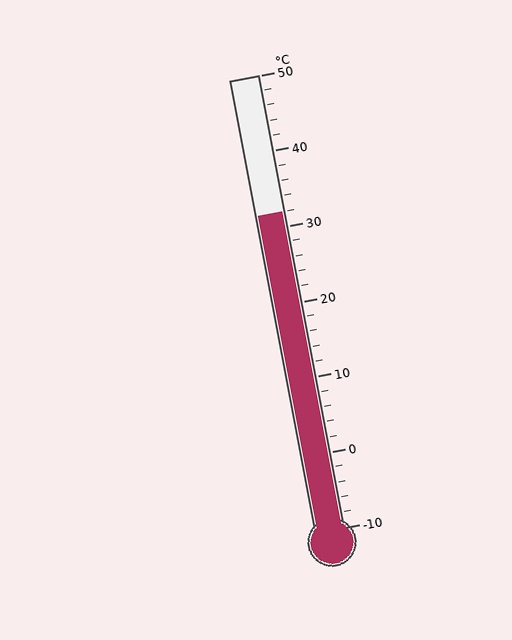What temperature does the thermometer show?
The thermometer shows approximately 32°C.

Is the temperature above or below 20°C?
The temperature is above 20°C.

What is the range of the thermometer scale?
The thermometer scale ranges from -10°C to 50°C.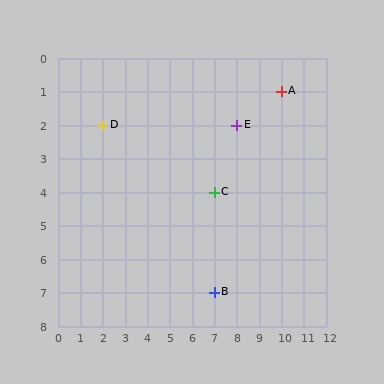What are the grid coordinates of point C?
Point C is at grid coordinates (7, 4).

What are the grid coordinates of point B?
Point B is at grid coordinates (7, 7).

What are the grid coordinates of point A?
Point A is at grid coordinates (10, 1).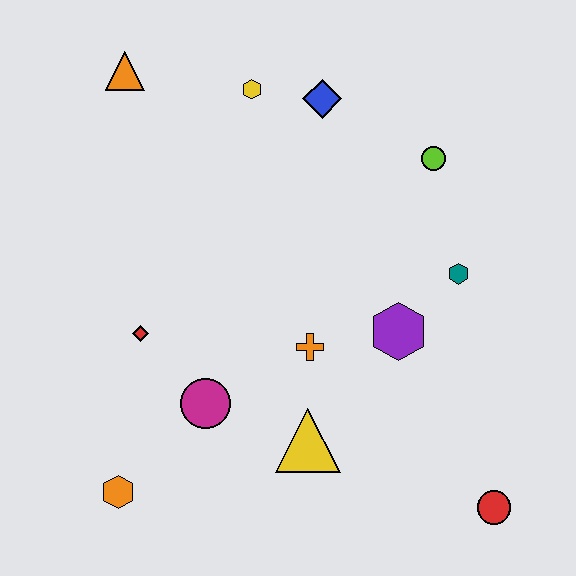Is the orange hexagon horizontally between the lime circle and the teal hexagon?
No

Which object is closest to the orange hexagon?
The magenta circle is closest to the orange hexagon.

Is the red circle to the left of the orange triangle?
No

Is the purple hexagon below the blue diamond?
Yes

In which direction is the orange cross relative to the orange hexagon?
The orange cross is to the right of the orange hexagon.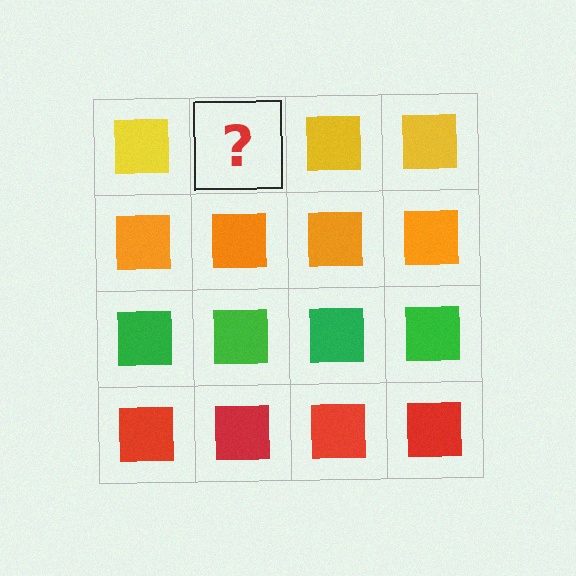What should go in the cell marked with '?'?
The missing cell should contain a yellow square.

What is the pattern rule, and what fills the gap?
The rule is that each row has a consistent color. The gap should be filled with a yellow square.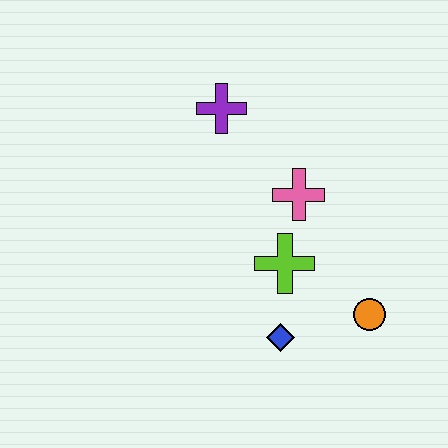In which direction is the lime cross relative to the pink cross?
The lime cross is below the pink cross.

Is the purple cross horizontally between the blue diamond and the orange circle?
No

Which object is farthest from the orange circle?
The purple cross is farthest from the orange circle.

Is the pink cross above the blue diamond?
Yes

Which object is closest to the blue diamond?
The lime cross is closest to the blue diamond.